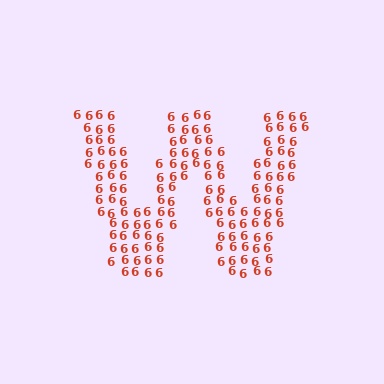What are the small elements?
The small elements are digit 6's.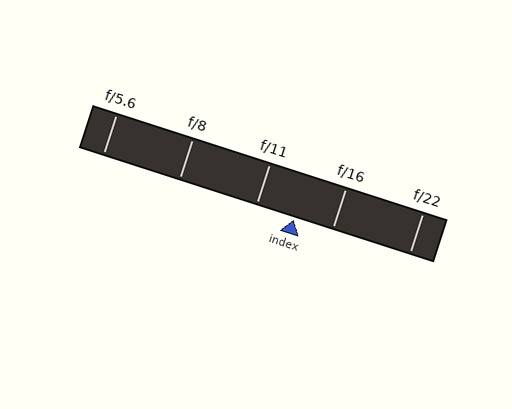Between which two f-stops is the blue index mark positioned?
The index mark is between f/11 and f/16.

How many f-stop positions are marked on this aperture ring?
There are 5 f-stop positions marked.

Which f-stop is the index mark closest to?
The index mark is closest to f/16.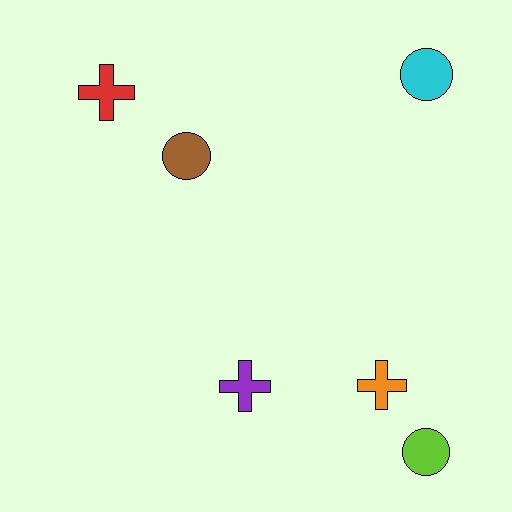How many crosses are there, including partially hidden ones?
There are 3 crosses.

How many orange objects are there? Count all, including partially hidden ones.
There is 1 orange object.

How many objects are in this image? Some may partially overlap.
There are 6 objects.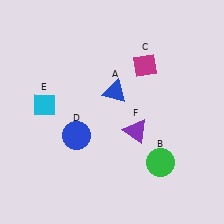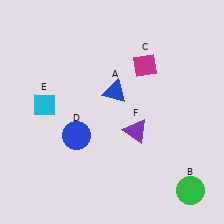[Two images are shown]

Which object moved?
The green circle (B) moved right.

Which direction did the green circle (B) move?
The green circle (B) moved right.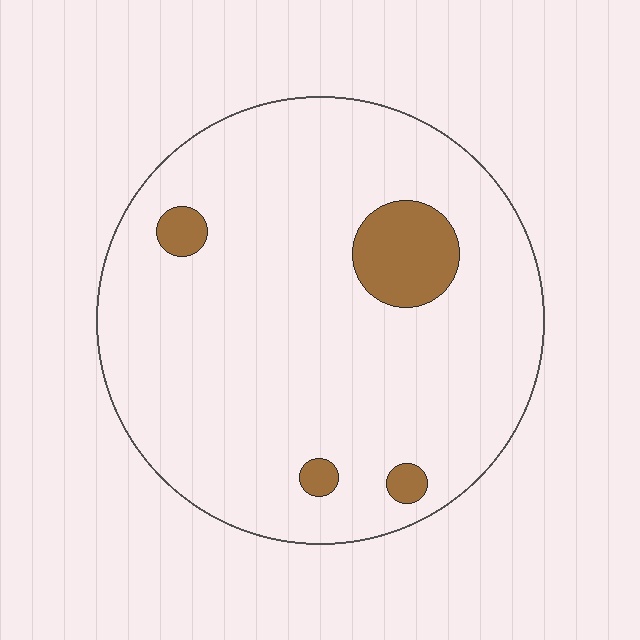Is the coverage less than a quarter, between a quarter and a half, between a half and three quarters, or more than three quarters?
Less than a quarter.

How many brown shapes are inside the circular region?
4.